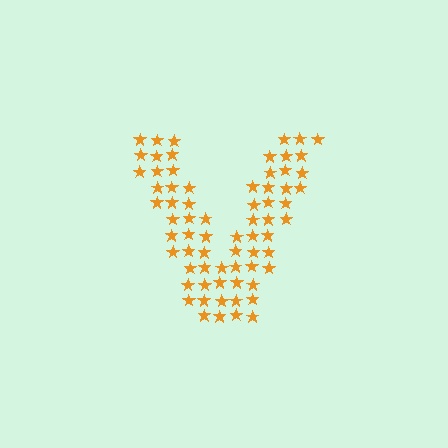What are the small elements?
The small elements are stars.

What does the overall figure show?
The overall figure shows the letter V.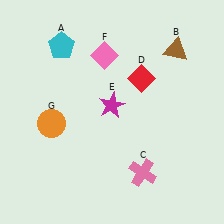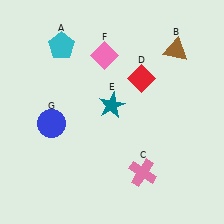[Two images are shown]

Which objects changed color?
E changed from magenta to teal. G changed from orange to blue.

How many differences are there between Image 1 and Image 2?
There are 2 differences between the two images.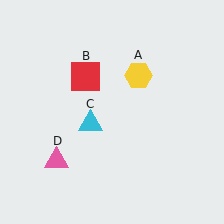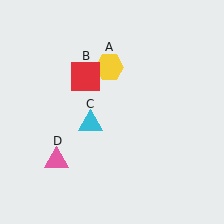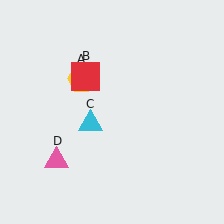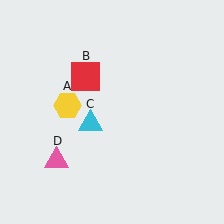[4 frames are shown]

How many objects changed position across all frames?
1 object changed position: yellow hexagon (object A).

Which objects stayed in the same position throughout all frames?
Red square (object B) and cyan triangle (object C) and pink triangle (object D) remained stationary.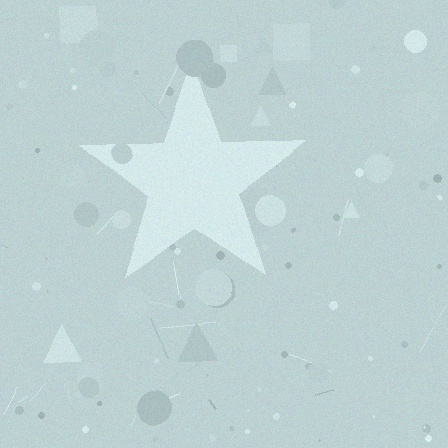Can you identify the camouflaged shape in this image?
The camouflaged shape is a star.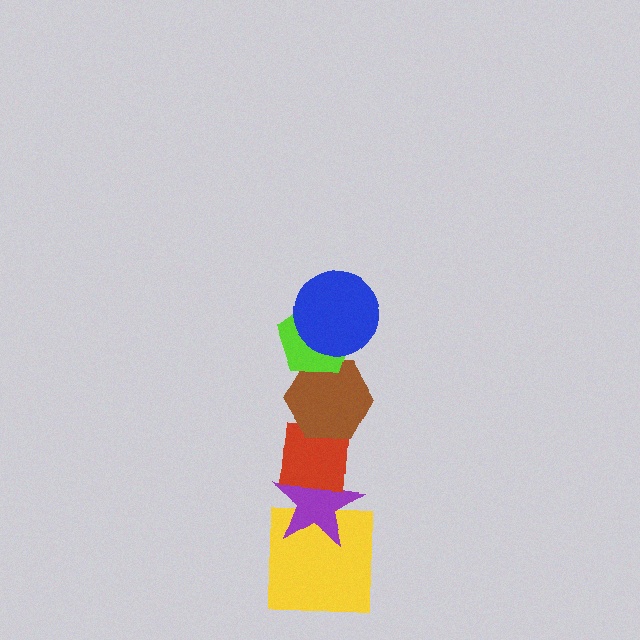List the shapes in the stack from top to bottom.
From top to bottom: the blue circle, the lime pentagon, the brown hexagon, the red square, the purple star, the yellow square.